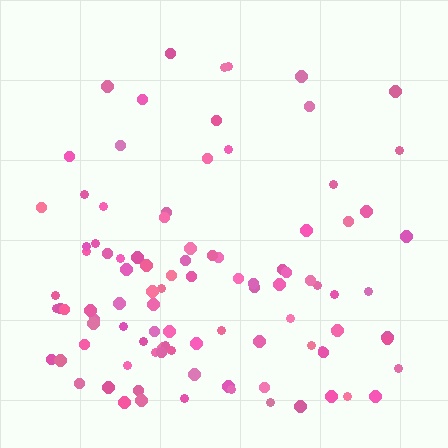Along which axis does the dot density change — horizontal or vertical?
Vertical.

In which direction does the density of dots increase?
From top to bottom, with the bottom side densest.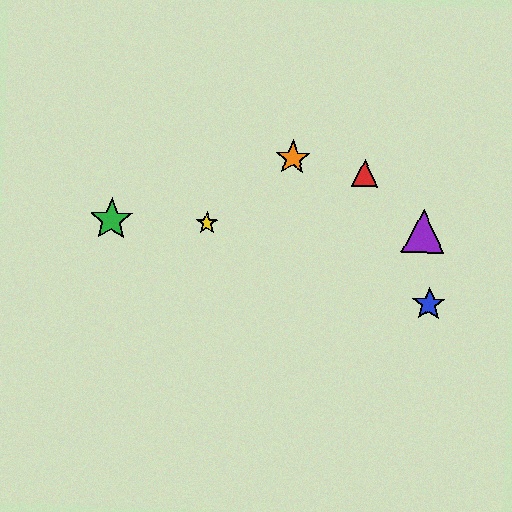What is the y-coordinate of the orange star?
The orange star is at y≈158.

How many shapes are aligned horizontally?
3 shapes (the green star, the yellow star, the purple triangle) are aligned horizontally.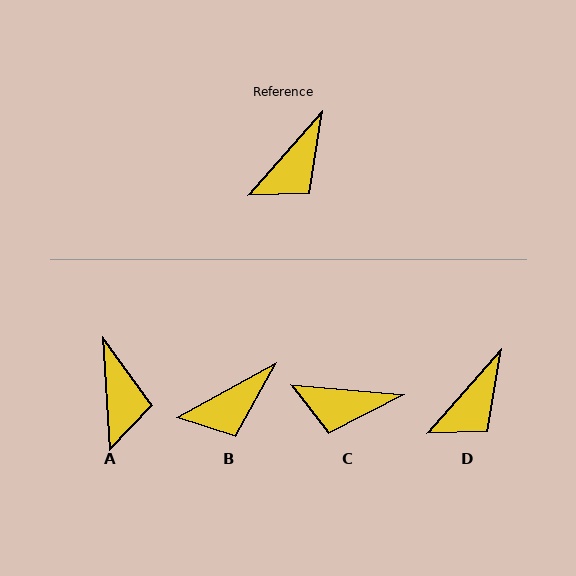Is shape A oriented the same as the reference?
No, it is off by about 45 degrees.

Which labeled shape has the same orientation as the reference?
D.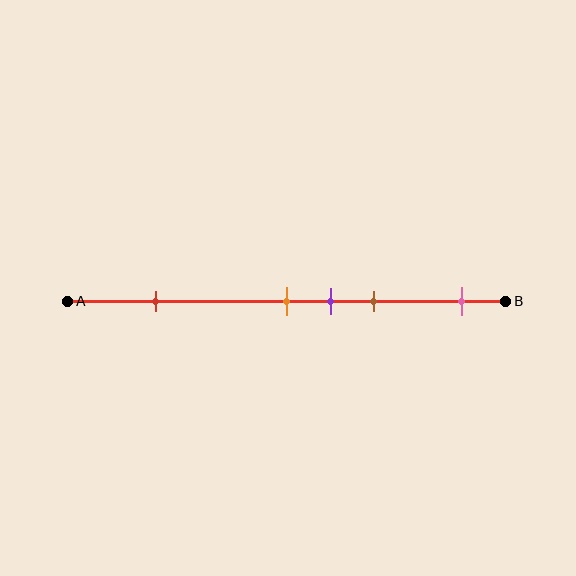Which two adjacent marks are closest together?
The orange and purple marks are the closest adjacent pair.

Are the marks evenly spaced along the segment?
No, the marks are not evenly spaced.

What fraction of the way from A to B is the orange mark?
The orange mark is approximately 50% (0.5) of the way from A to B.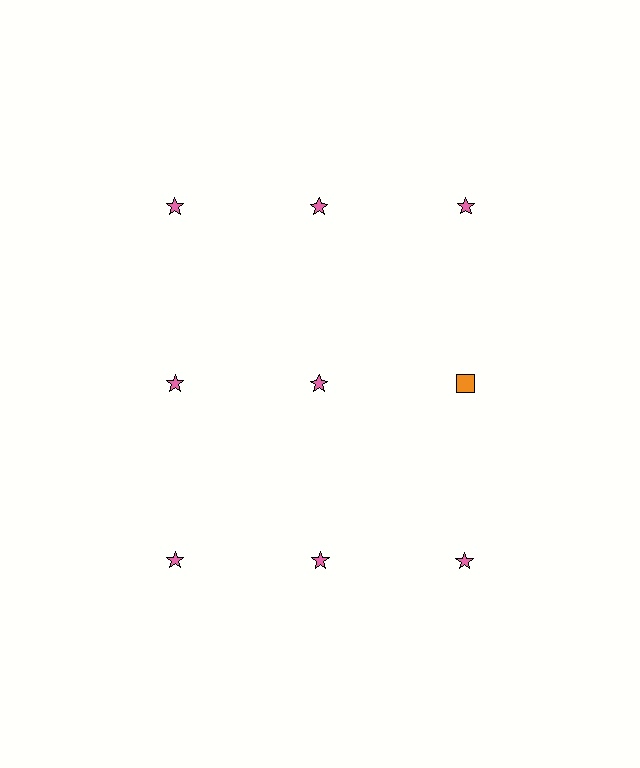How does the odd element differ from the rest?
It differs in both color (orange instead of pink) and shape (square instead of star).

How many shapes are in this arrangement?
There are 9 shapes arranged in a grid pattern.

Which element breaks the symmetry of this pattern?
The orange square in the second row, center column breaks the symmetry. All other shapes are pink stars.